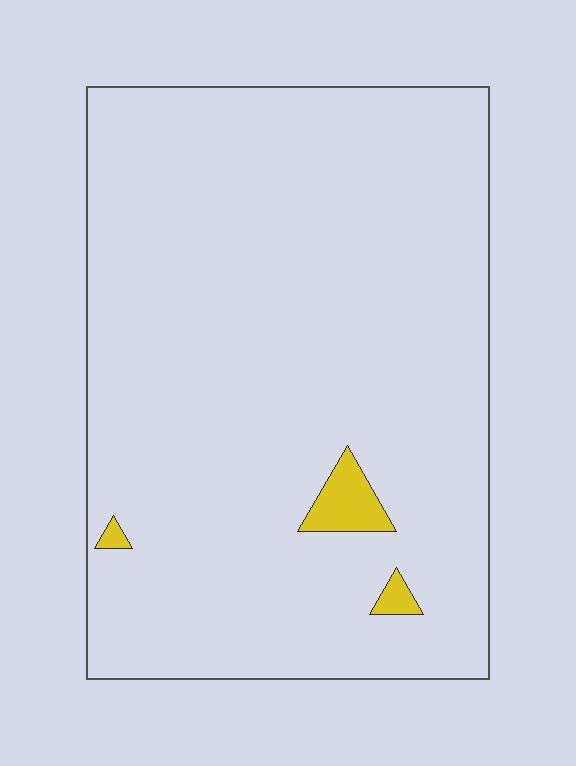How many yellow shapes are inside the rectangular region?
3.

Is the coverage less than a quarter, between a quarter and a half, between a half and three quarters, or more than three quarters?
Less than a quarter.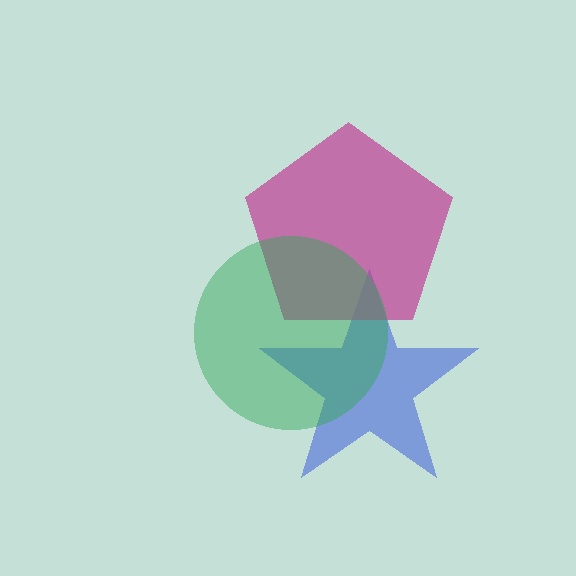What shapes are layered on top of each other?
The layered shapes are: a blue star, a magenta pentagon, a green circle.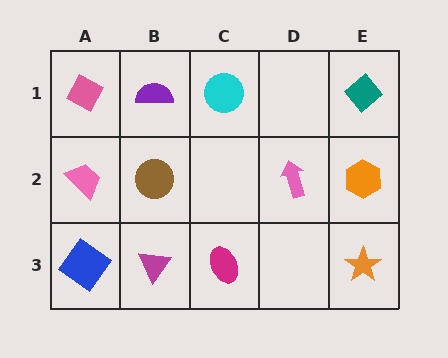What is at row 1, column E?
A teal diamond.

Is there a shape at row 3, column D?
No, that cell is empty.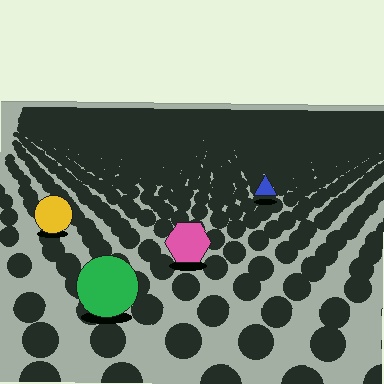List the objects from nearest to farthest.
From nearest to farthest: the green circle, the pink hexagon, the yellow circle, the blue triangle.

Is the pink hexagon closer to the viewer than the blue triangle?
Yes. The pink hexagon is closer — you can tell from the texture gradient: the ground texture is coarser near it.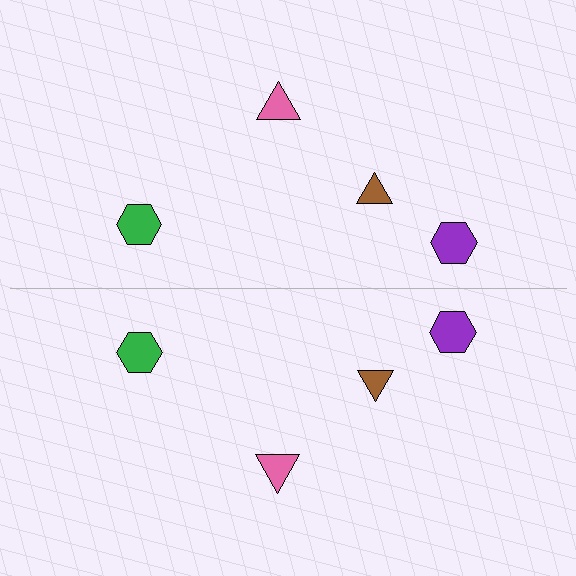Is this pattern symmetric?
Yes, this pattern has bilateral (reflection) symmetry.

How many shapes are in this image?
There are 8 shapes in this image.